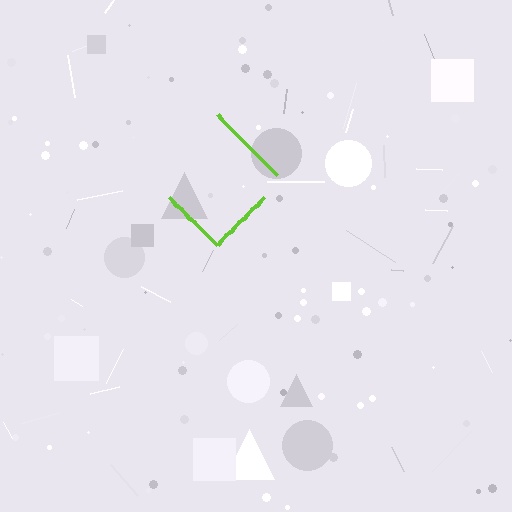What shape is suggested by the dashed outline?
The dashed outline suggests a diamond.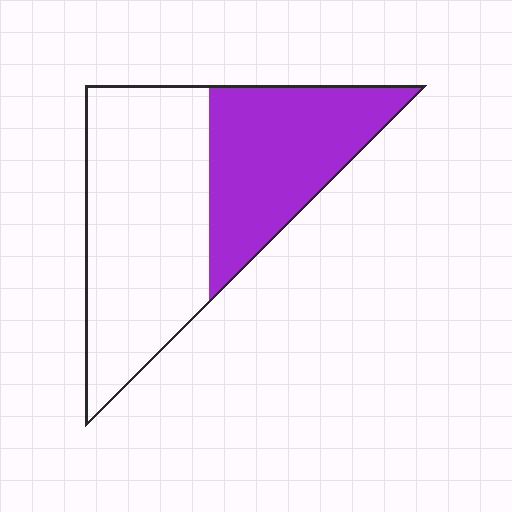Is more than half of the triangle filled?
No.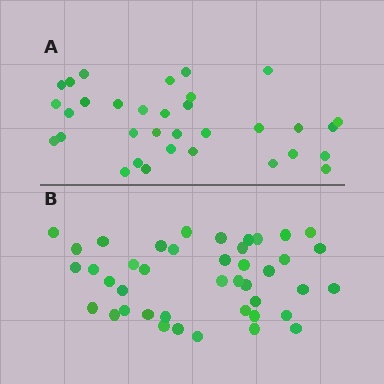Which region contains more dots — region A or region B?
Region B (the bottom region) has more dots.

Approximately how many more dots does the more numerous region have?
Region B has roughly 8 or so more dots than region A.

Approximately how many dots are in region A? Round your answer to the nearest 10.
About 30 dots. (The exact count is 33, which rounds to 30.)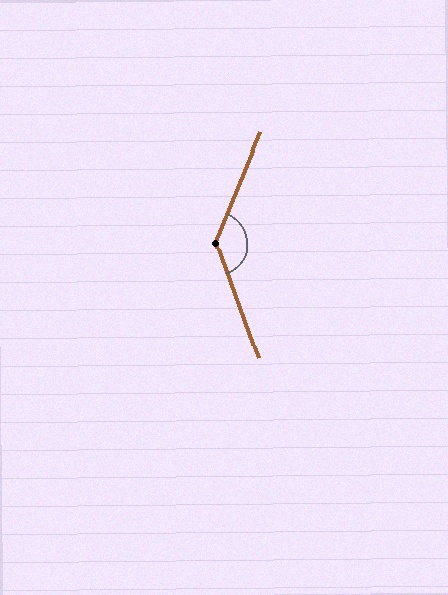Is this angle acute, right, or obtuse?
It is obtuse.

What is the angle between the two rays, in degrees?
Approximately 138 degrees.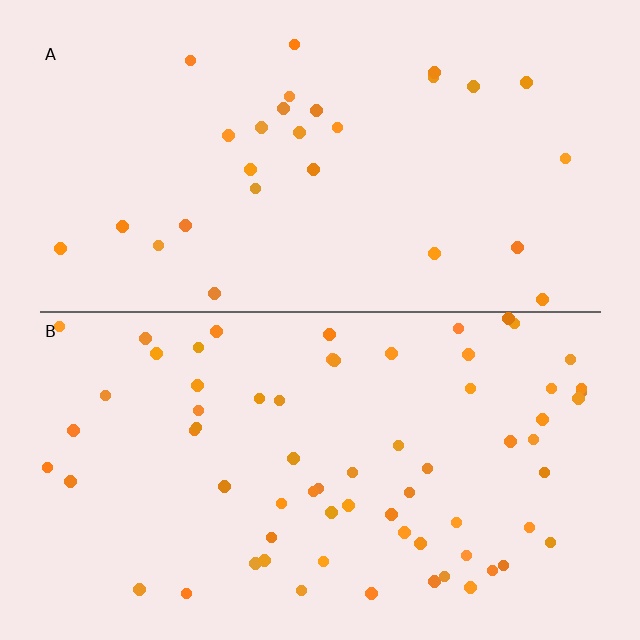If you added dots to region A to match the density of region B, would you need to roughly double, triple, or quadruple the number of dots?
Approximately double.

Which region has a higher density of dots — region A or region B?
B (the bottom).